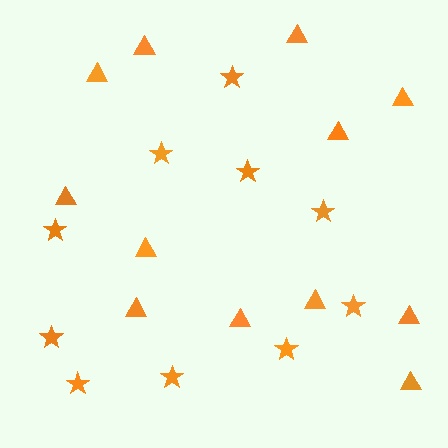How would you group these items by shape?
There are 2 groups: one group of stars (10) and one group of triangles (12).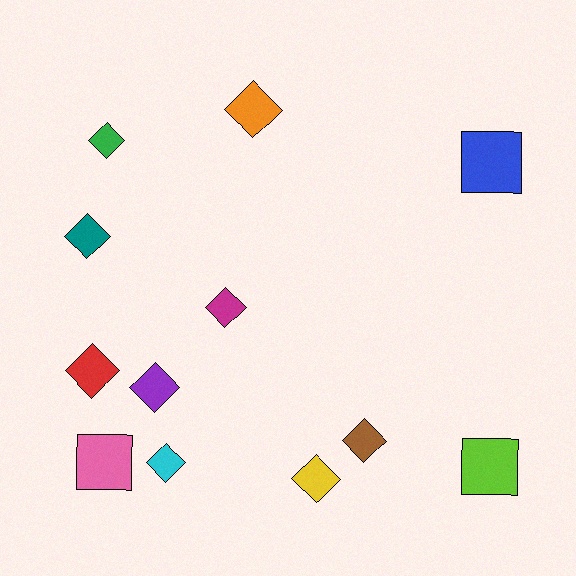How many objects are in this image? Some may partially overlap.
There are 12 objects.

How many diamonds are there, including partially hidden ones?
There are 9 diamonds.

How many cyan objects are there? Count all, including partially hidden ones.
There is 1 cyan object.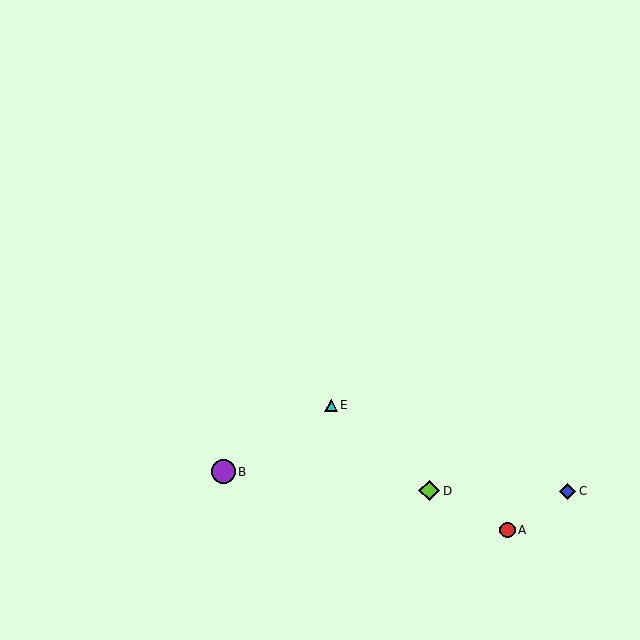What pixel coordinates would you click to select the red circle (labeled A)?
Click at (508, 530) to select the red circle A.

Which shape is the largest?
The purple circle (labeled B) is the largest.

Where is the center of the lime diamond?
The center of the lime diamond is at (429, 491).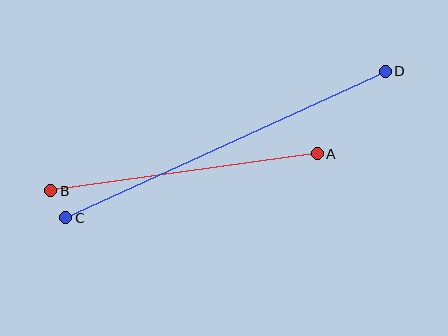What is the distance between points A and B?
The distance is approximately 269 pixels.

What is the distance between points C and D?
The distance is approximately 351 pixels.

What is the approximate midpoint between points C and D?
The midpoint is at approximately (226, 144) pixels.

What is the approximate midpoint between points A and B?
The midpoint is at approximately (184, 172) pixels.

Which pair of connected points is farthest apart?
Points C and D are farthest apart.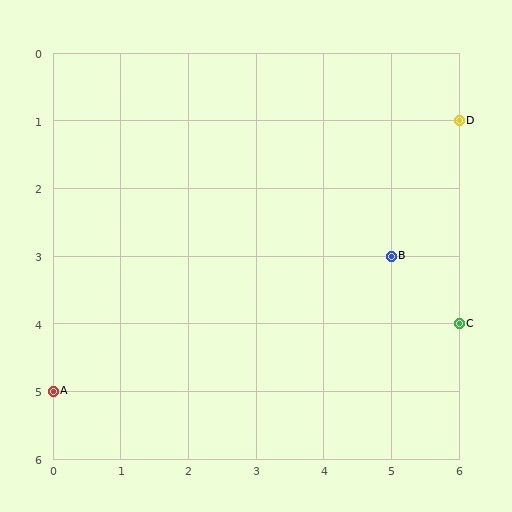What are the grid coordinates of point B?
Point B is at grid coordinates (5, 3).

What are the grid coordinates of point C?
Point C is at grid coordinates (6, 4).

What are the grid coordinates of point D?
Point D is at grid coordinates (6, 1).